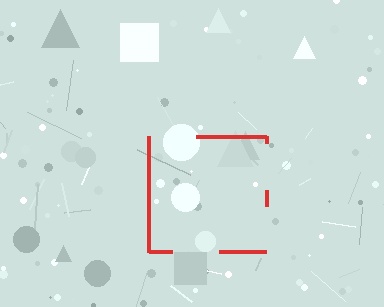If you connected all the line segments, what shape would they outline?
They would outline a square.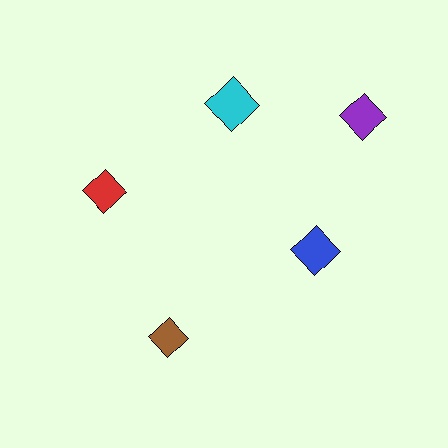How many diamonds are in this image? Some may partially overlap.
There are 5 diamonds.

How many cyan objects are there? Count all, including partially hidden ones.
There is 1 cyan object.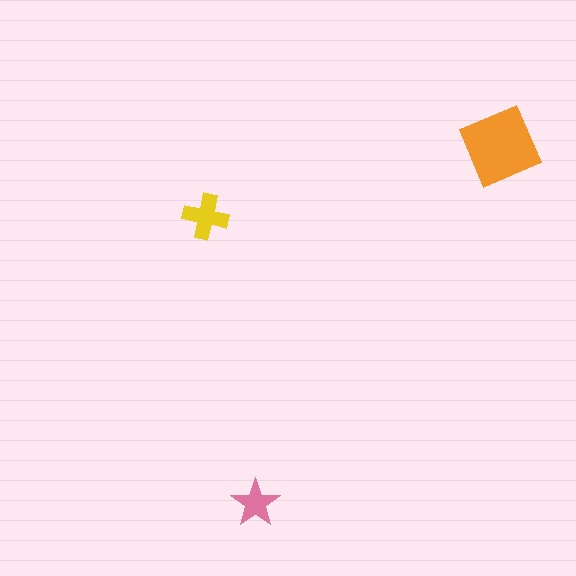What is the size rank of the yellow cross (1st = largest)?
2nd.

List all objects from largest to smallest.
The orange square, the yellow cross, the pink star.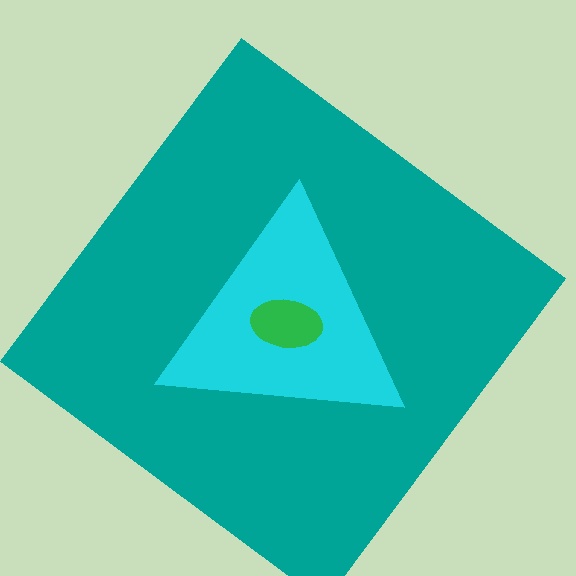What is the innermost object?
The green ellipse.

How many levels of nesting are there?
3.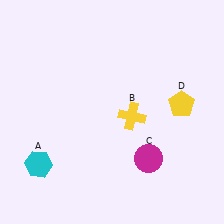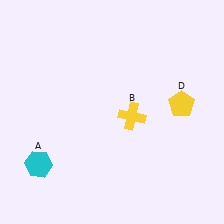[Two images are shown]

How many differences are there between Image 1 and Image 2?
There is 1 difference between the two images.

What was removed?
The magenta circle (C) was removed in Image 2.